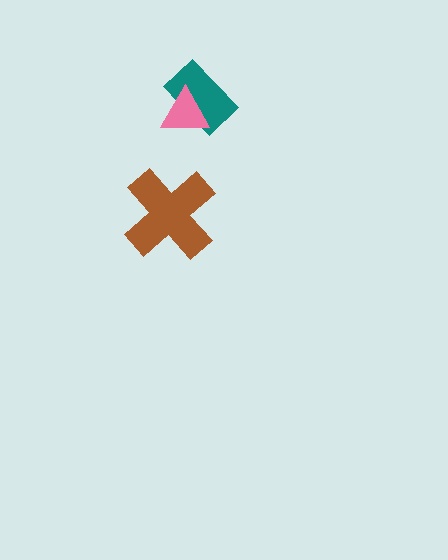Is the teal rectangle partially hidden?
Yes, it is partially covered by another shape.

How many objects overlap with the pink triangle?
1 object overlaps with the pink triangle.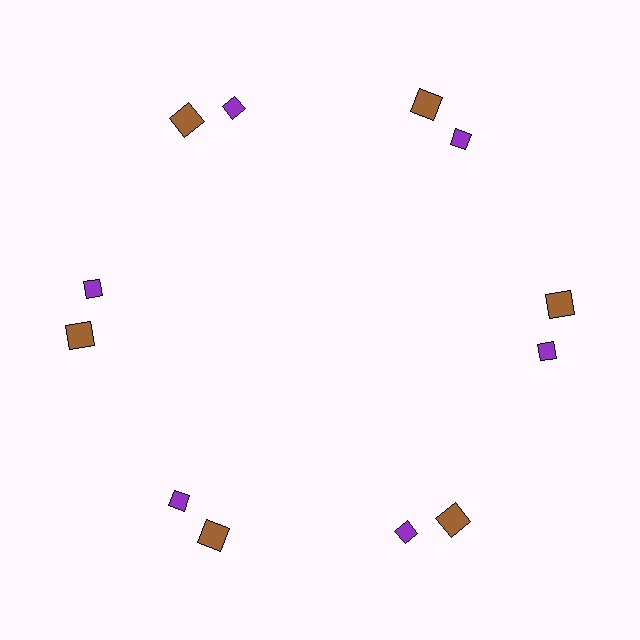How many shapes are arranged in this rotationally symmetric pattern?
There are 12 shapes, arranged in 6 groups of 2.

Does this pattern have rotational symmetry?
Yes, this pattern has 6-fold rotational symmetry. It looks the same after rotating 60 degrees around the center.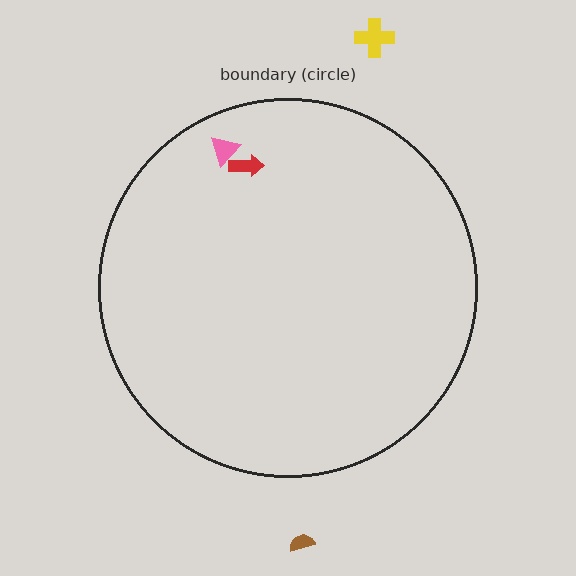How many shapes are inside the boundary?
2 inside, 2 outside.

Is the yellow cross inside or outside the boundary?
Outside.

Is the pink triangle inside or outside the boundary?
Inside.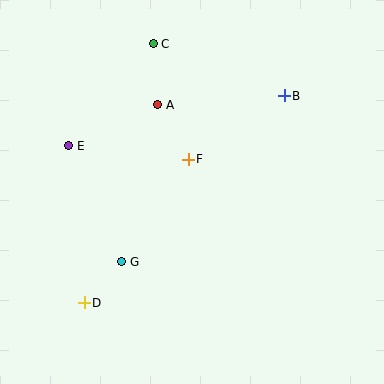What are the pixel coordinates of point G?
Point G is at (122, 262).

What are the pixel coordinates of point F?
Point F is at (188, 160).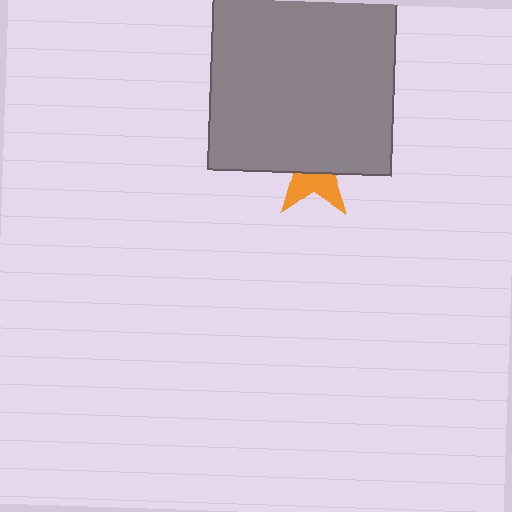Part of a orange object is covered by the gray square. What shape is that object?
It is a star.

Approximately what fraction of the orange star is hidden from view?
Roughly 61% of the orange star is hidden behind the gray square.